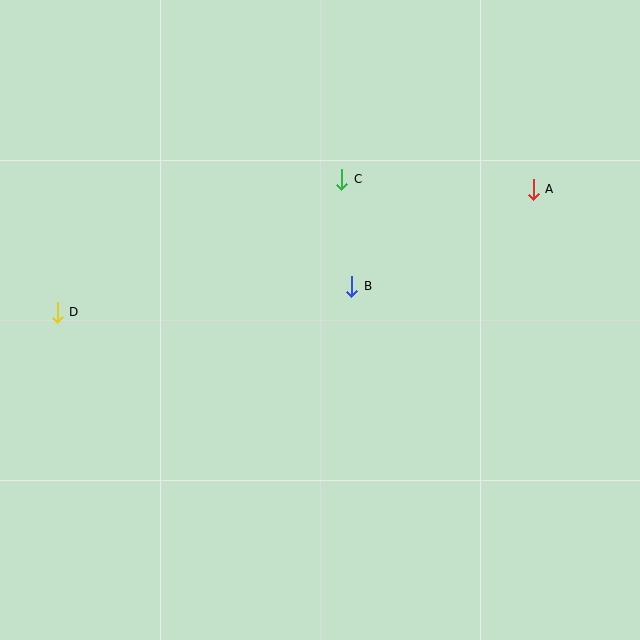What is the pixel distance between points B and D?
The distance between B and D is 296 pixels.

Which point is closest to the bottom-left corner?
Point D is closest to the bottom-left corner.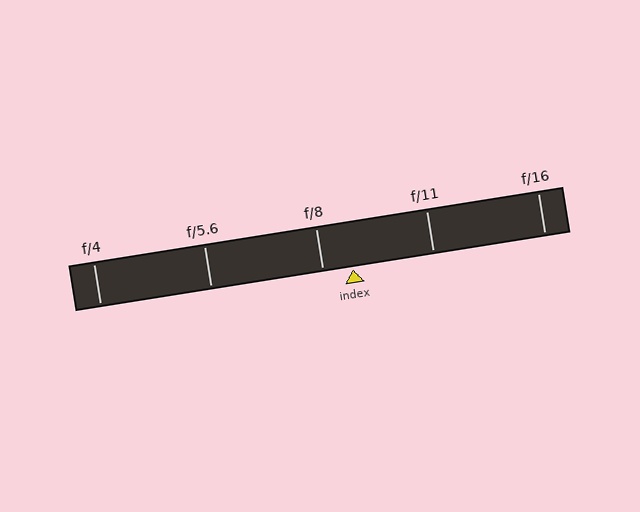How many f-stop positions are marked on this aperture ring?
There are 5 f-stop positions marked.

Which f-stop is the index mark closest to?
The index mark is closest to f/8.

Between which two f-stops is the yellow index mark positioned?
The index mark is between f/8 and f/11.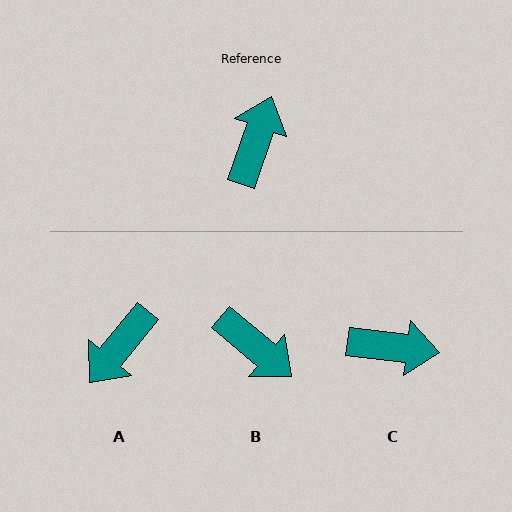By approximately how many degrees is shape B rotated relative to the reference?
Approximately 111 degrees clockwise.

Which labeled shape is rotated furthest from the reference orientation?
A, about 159 degrees away.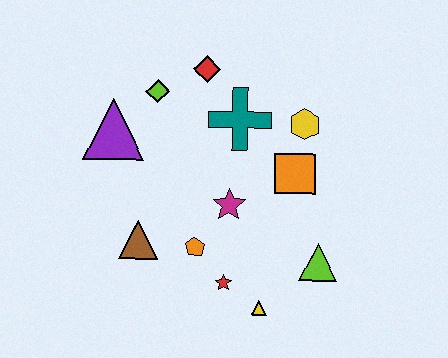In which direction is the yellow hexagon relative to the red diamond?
The yellow hexagon is to the right of the red diamond.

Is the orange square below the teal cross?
Yes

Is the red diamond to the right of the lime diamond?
Yes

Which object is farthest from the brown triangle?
The yellow hexagon is farthest from the brown triangle.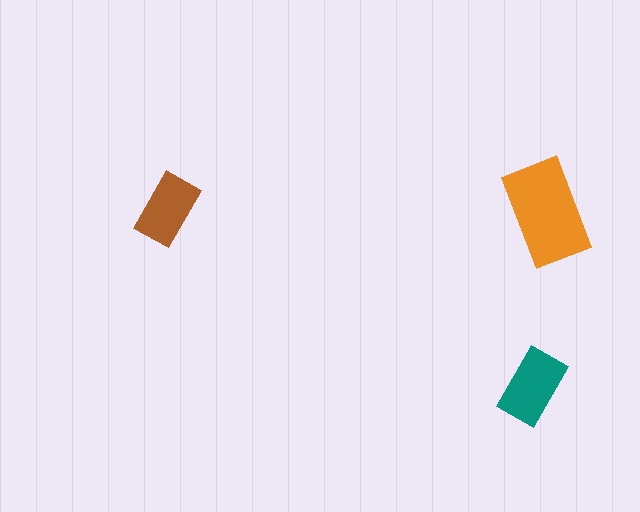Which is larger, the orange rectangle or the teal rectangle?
The orange one.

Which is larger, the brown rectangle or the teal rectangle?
The teal one.